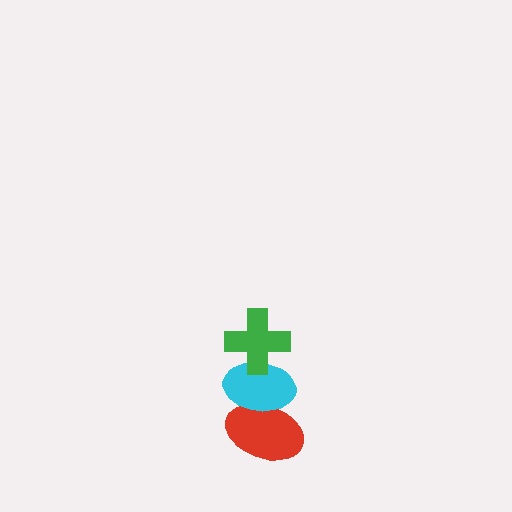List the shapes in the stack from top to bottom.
From top to bottom: the green cross, the cyan ellipse, the red ellipse.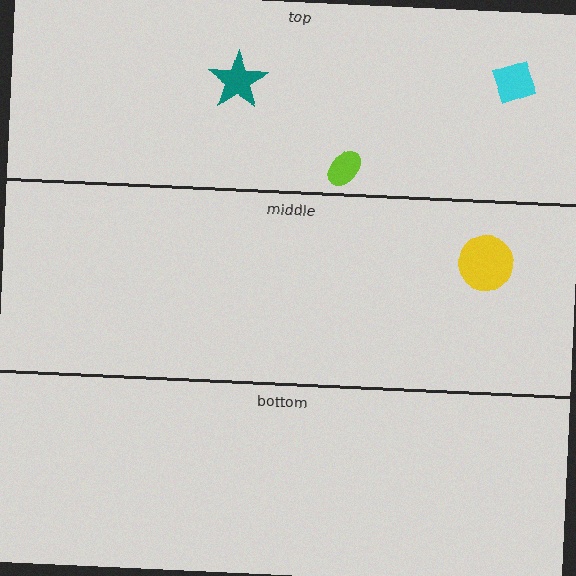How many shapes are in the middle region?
1.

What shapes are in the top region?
The lime ellipse, the teal star, the cyan diamond.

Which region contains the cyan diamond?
The top region.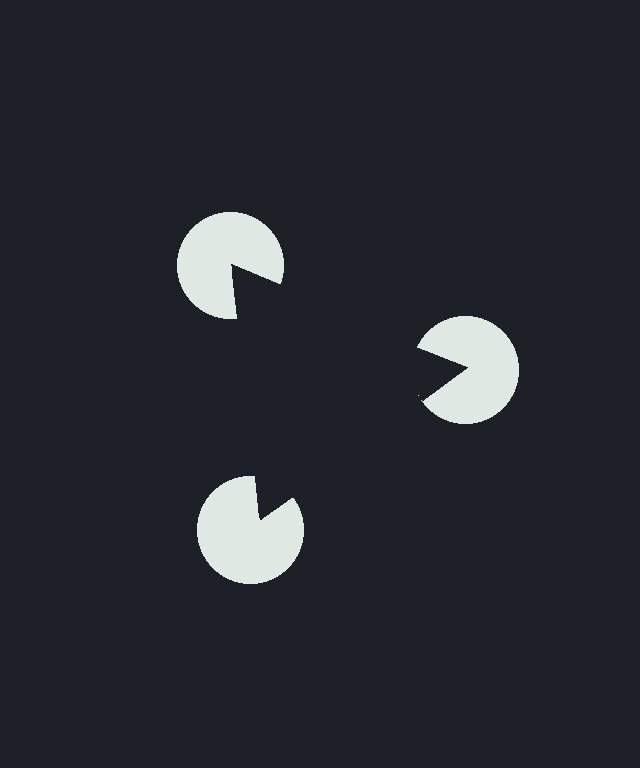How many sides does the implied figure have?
3 sides.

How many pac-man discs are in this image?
There are 3 — one at each vertex of the illusory triangle.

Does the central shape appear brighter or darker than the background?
It typically appears slightly darker than the background, even though no actual brightness change is drawn.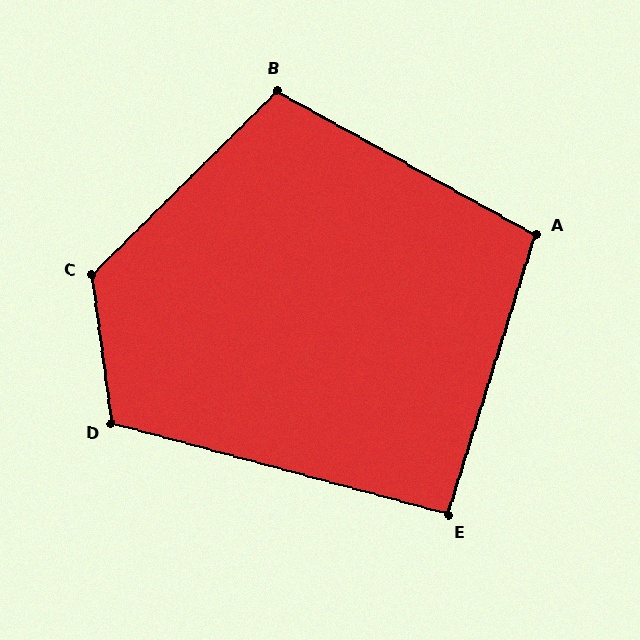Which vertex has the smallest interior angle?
E, at approximately 92 degrees.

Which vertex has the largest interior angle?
C, at approximately 127 degrees.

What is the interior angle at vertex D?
Approximately 113 degrees (obtuse).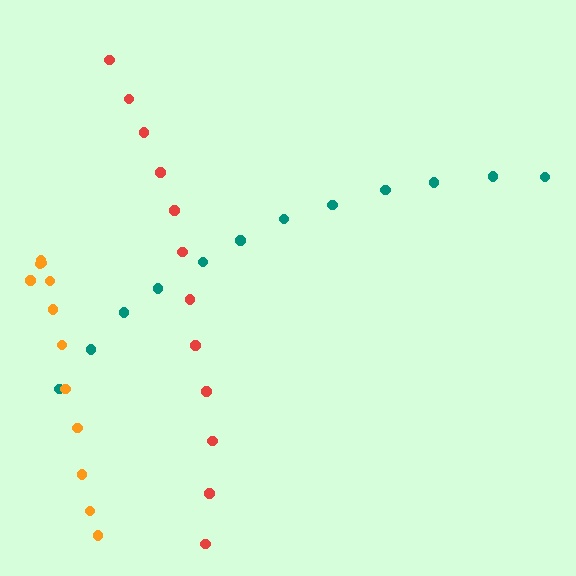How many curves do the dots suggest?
There are 3 distinct paths.